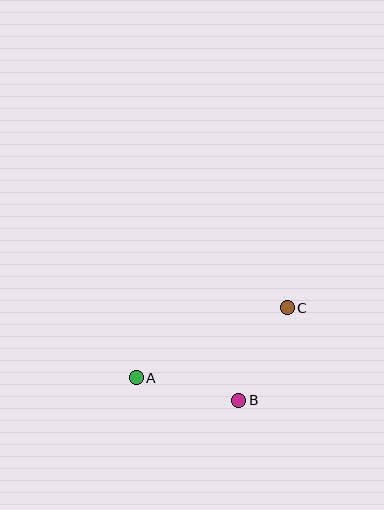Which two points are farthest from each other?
Points A and C are farthest from each other.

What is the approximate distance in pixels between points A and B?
The distance between A and B is approximately 105 pixels.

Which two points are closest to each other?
Points B and C are closest to each other.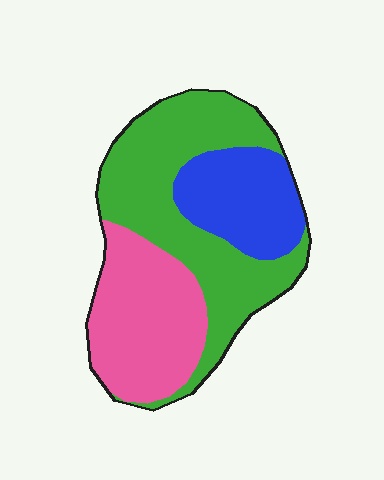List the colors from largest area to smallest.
From largest to smallest: green, pink, blue.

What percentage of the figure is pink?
Pink takes up about one third (1/3) of the figure.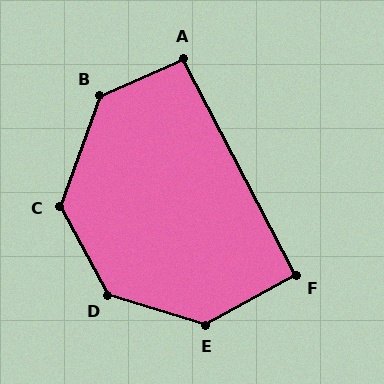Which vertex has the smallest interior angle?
F, at approximately 91 degrees.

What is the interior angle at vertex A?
Approximately 94 degrees (approximately right).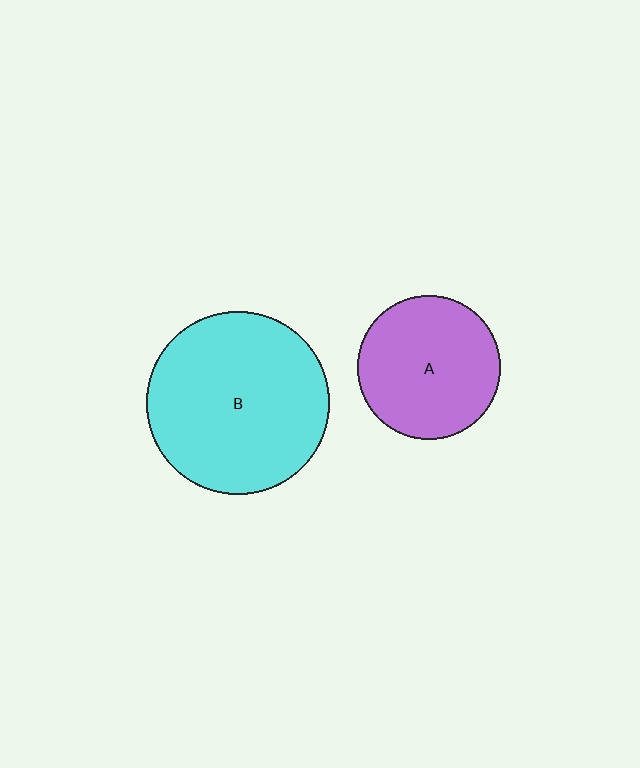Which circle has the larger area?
Circle B (cyan).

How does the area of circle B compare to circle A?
Approximately 1.6 times.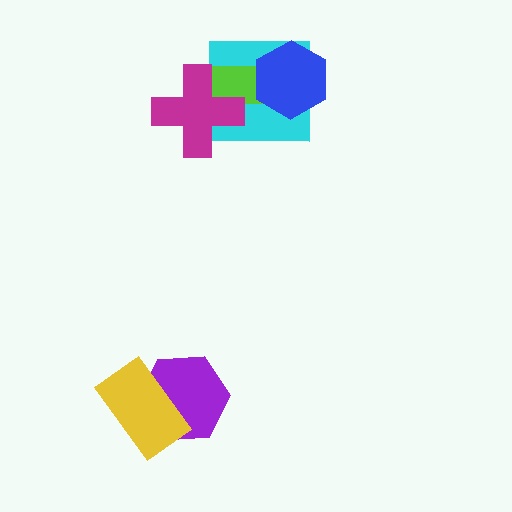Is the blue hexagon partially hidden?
No, no other shape covers it.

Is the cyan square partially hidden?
Yes, it is partially covered by another shape.